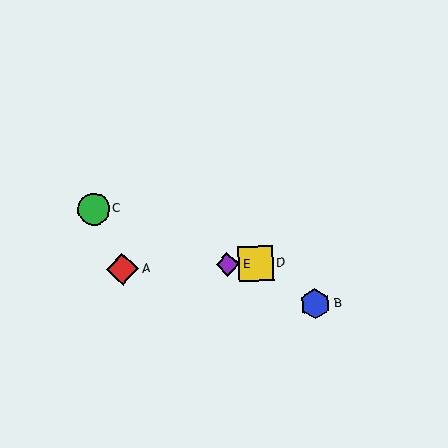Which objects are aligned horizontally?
Objects A, D, E are aligned horizontally.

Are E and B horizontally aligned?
No, E is at y≈265 and B is at y≈304.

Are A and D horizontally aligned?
Yes, both are at y≈269.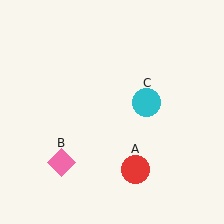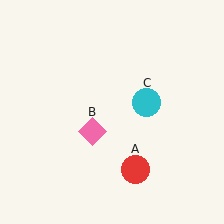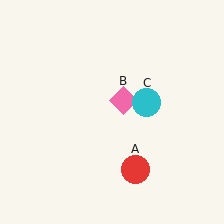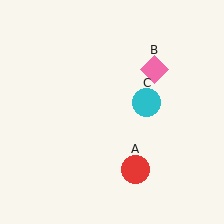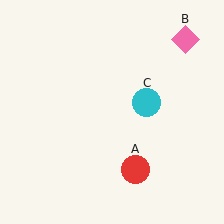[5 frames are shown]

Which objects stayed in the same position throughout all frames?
Red circle (object A) and cyan circle (object C) remained stationary.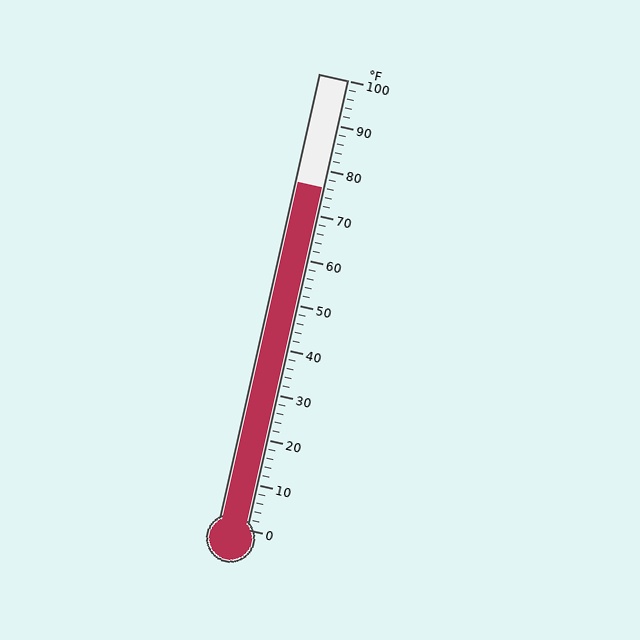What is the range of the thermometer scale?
The thermometer scale ranges from 0°F to 100°F.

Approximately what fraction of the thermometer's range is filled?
The thermometer is filled to approximately 75% of its range.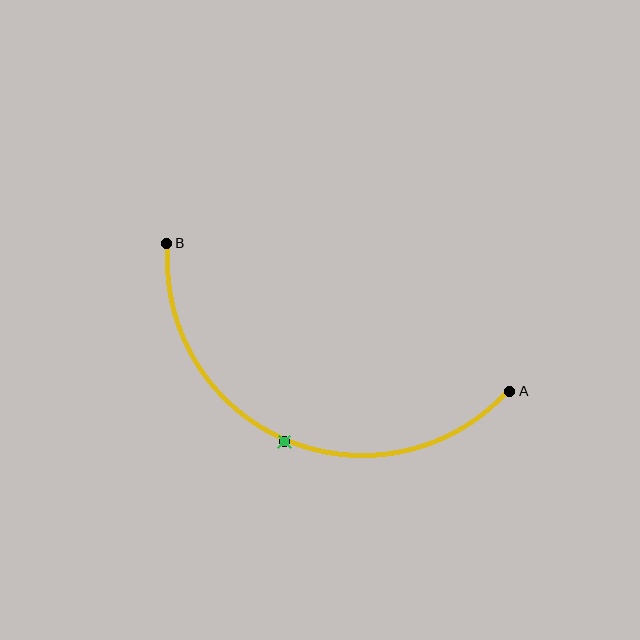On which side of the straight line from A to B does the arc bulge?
The arc bulges below the straight line connecting A and B.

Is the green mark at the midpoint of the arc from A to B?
Yes. The green mark lies on the arc at equal arc-length from both A and B — it is the arc midpoint.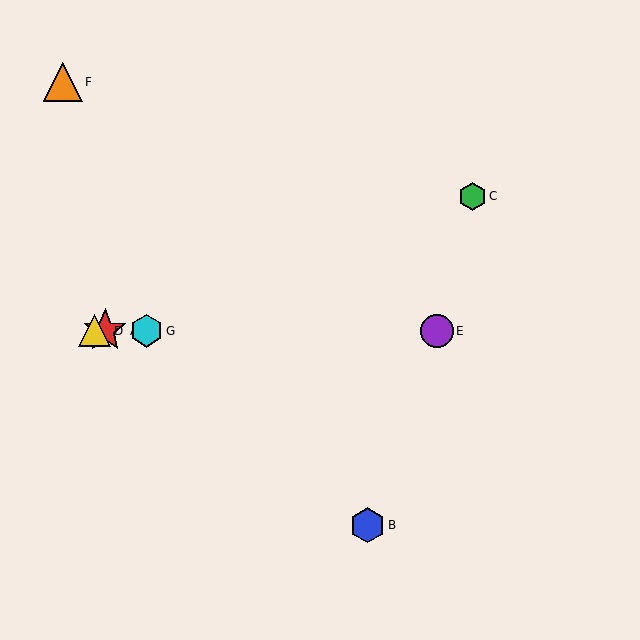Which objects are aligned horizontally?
Objects A, D, E, G are aligned horizontally.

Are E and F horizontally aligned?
No, E is at y≈331 and F is at y≈82.